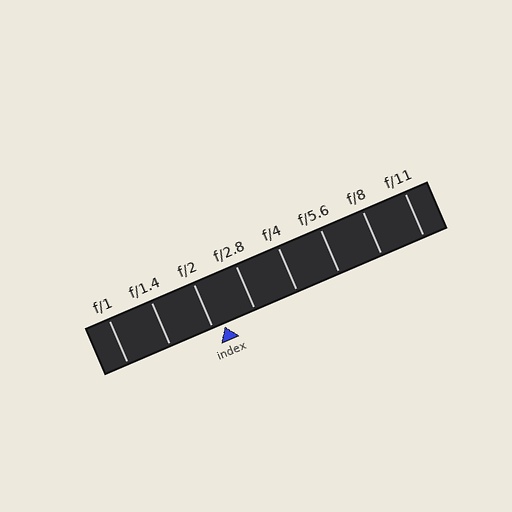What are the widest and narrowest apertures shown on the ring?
The widest aperture shown is f/1 and the narrowest is f/11.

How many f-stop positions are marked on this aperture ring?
There are 8 f-stop positions marked.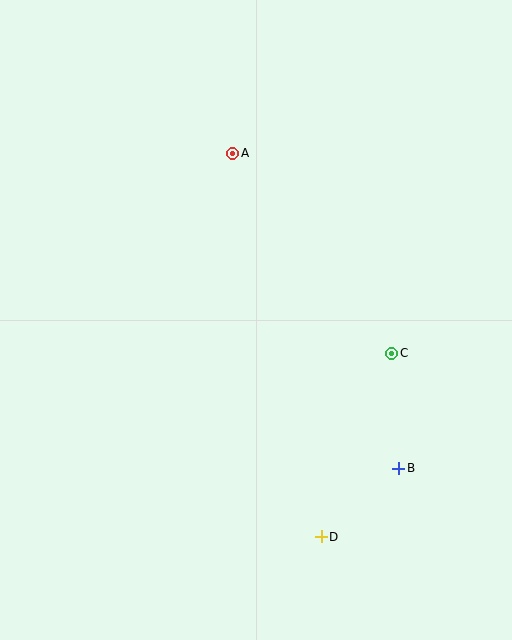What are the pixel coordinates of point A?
Point A is at (233, 153).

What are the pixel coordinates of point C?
Point C is at (392, 353).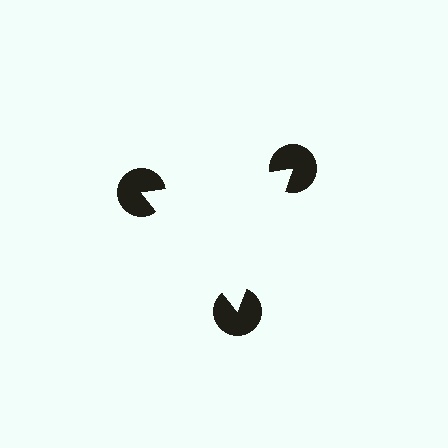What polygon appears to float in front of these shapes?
An illusory triangle — its edges are inferred from the aligned wedge cuts in the pac-man discs, not physically drawn.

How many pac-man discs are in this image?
There are 3 — one at each vertex of the illusory triangle.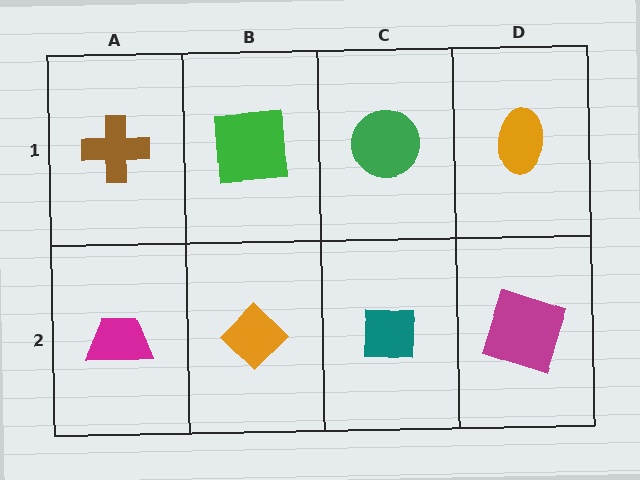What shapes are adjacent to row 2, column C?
A green circle (row 1, column C), an orange diamond (row 2, column B), a magenta square (row 2, column D).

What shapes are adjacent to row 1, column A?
A magenta trapezoid (row 2, column A), a green square (row 1, column B).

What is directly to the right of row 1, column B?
A green circle.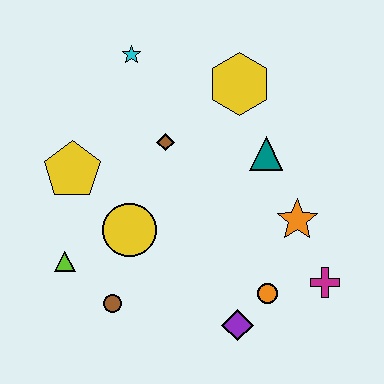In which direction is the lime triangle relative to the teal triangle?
The lime triangle is to the left of the teal triangle.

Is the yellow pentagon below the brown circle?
No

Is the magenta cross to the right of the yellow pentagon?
Yes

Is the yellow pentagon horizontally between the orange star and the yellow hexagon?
No